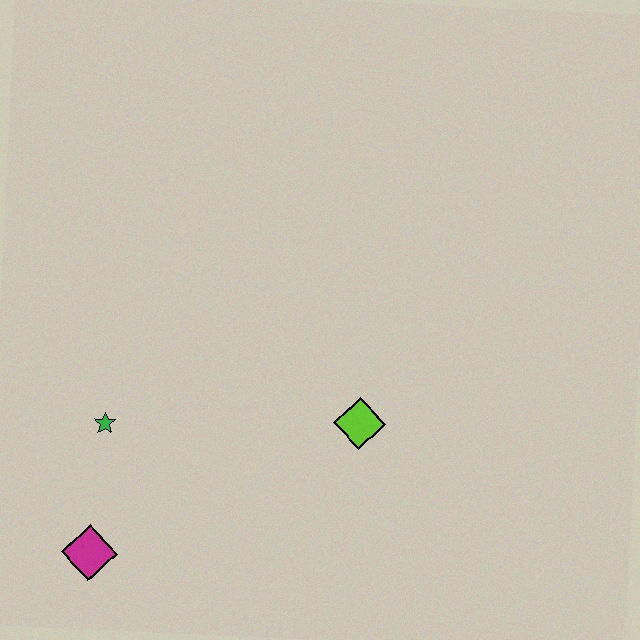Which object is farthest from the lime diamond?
The magenta diamond is farthest from the lime diamond.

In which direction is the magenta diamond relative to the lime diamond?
The magenta diamond is to the left of the lime diamond.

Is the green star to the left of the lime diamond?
Yes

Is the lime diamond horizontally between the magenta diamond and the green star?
No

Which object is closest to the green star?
The magenta diamond is closest to the green star.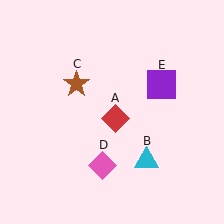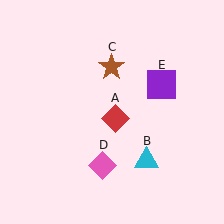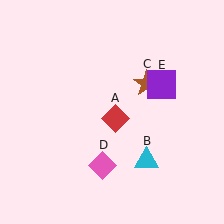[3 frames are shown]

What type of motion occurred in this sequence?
The brown star (object C) rotated clockwise around the center of the scene.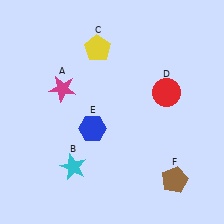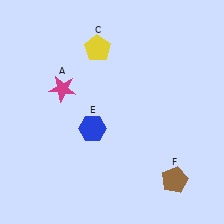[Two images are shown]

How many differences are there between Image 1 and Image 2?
There are 2 differences between the two images.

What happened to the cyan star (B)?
The cyan star (B) was removed in Image 2. It was in the bottom-left area of Image 1.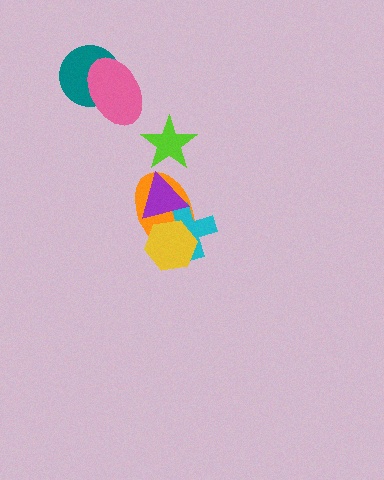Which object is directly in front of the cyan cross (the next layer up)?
The purple triangle is directly in front of the cyan cross.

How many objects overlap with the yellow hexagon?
3 objects overlap with the yellow hexagon.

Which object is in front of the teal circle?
The pink ellipse is in front of the teal circle.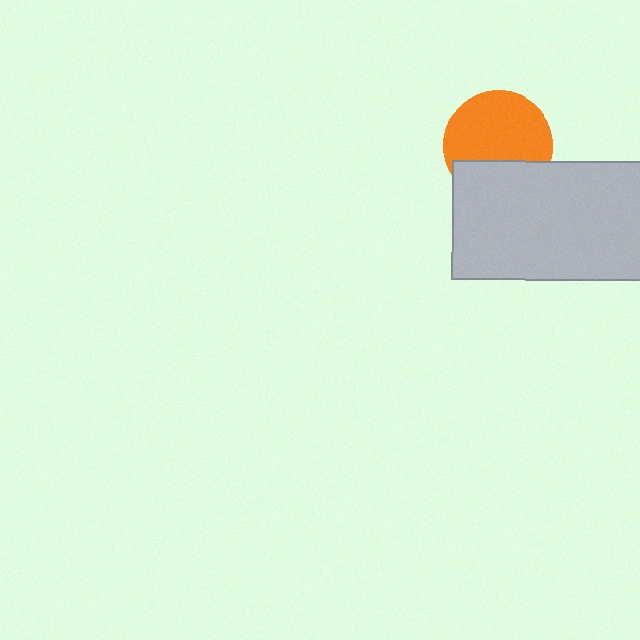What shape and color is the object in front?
The object in front is a light gray rectangle.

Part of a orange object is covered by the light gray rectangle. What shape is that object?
It is a circle.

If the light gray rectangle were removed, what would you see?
You would see the complete orange circle.